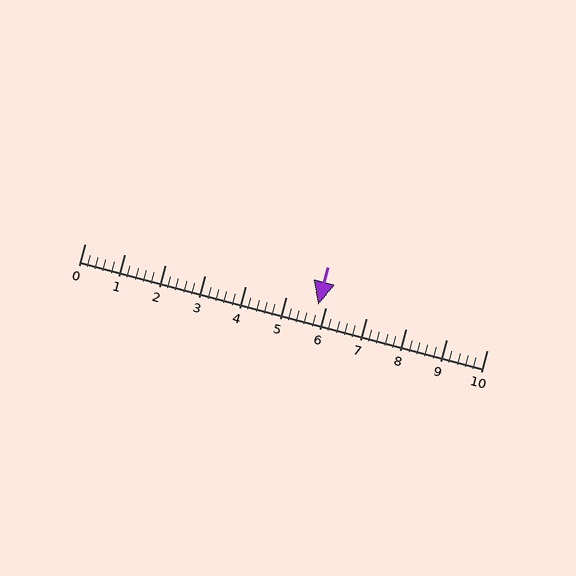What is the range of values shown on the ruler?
The ruler shows values from 0 to 10.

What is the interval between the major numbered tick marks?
The major tick marks are spaced 1 units apart.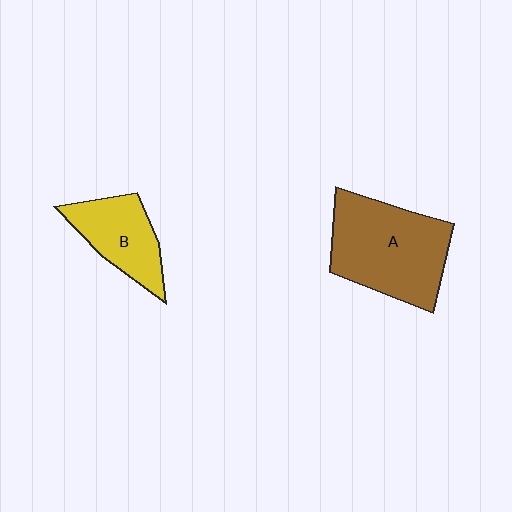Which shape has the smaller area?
Shape B (yellow).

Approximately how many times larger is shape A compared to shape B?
Approximately 1.8 times.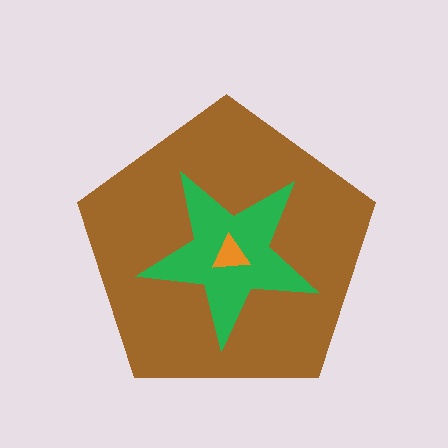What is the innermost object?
The orange triangle.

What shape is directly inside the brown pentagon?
The green star.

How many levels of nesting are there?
3.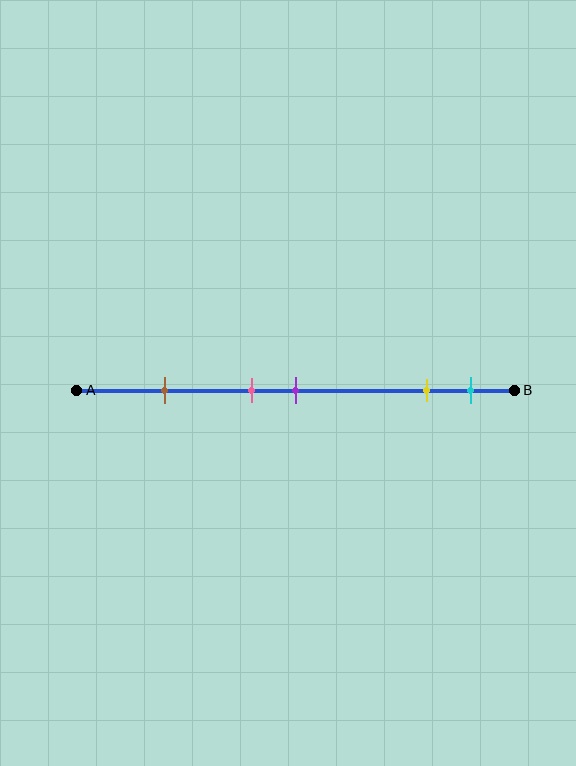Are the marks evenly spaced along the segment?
No, the marks are not evenly spaced.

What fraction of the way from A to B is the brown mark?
The brown mark is approximately 20% (0.2) of the way from A to B.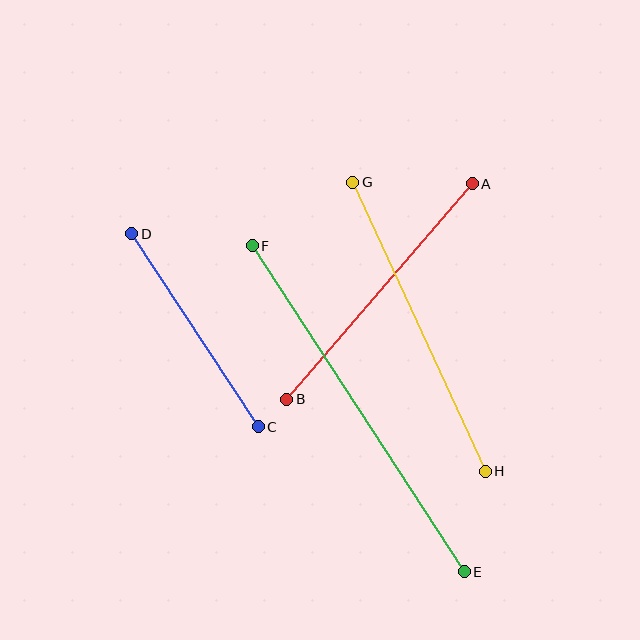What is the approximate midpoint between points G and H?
The midpoint is at approximately (419, 327) pixels.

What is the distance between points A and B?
The distance is approximately 284 pixels.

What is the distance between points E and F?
The distance is approximately 389 pixels.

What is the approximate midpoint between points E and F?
The midpoint is at approximately (358, 409) pixels.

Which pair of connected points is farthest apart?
Points E and F are farthest apart.